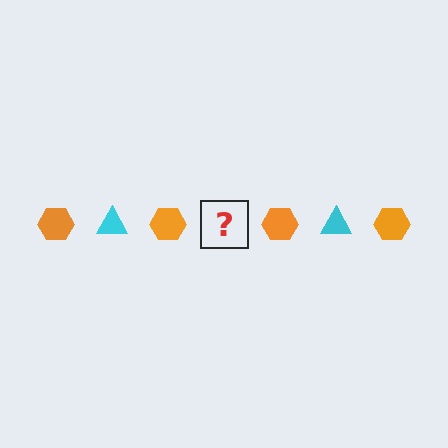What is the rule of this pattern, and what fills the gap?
The rule is that the pattern alternates between orange hexagon and cyan triangle. The gap should be filled with a cyan triangle.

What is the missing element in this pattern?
The missing element is a cyan triangle.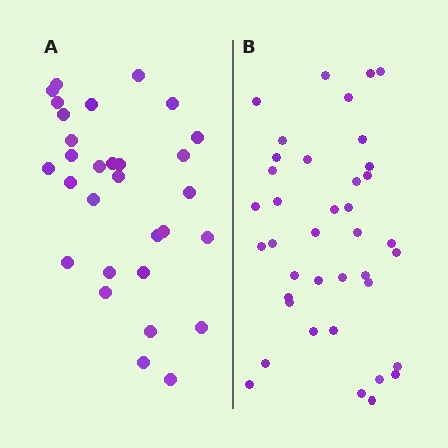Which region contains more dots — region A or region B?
Region B (the right region) has more dots.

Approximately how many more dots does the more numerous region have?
Region B has roughly 8 or so more dots than region A.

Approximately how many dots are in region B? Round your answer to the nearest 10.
About 40 dots. (The exact count is 39, which rounds to 40.)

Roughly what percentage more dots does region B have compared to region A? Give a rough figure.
About 30% more.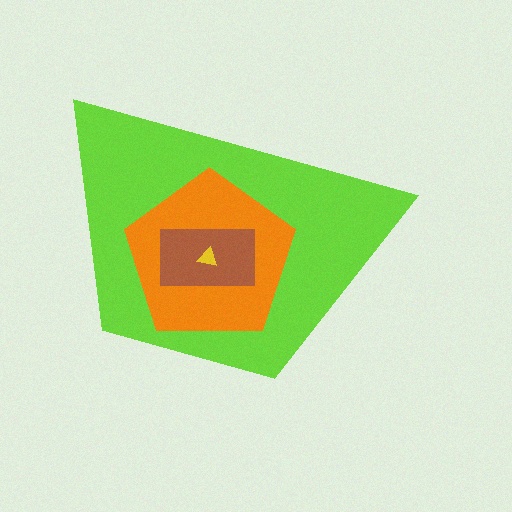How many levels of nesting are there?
4.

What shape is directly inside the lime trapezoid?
The orange pentagon.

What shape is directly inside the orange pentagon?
The brown rectangle.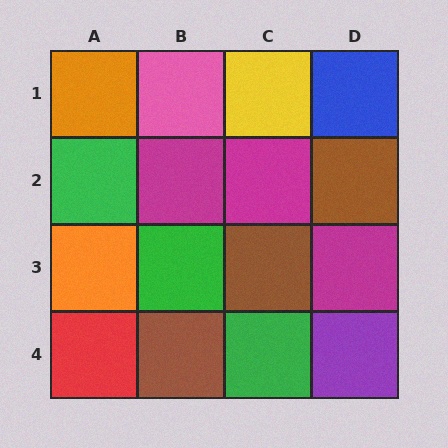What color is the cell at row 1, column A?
Orange.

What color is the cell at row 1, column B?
Pink.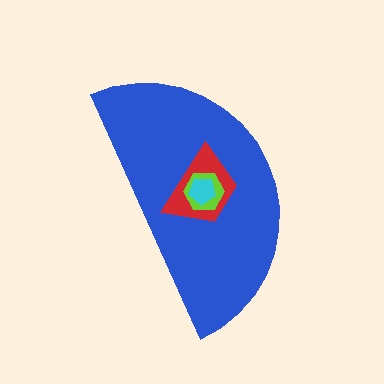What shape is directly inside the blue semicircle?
The red trapezoid.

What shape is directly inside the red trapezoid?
The lime hexagon.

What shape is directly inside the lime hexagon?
The cyan pentagon.